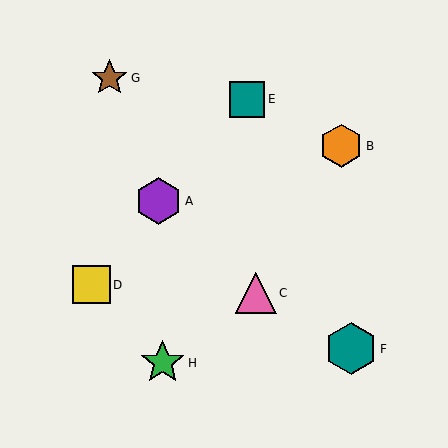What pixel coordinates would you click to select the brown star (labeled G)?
Click at (109, 78) to select the brown star G.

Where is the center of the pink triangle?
The center of the pink triangle is at (256, 293).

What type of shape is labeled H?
Shape H is a green star.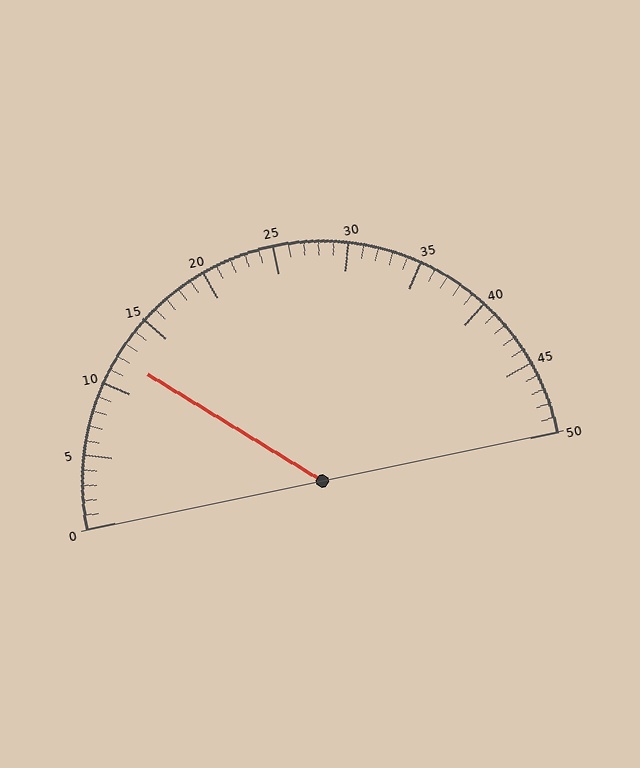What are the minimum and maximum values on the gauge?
The gauge ranges from 0 to 50.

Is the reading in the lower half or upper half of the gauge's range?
The reading is in the lower half of the range (0 to 50).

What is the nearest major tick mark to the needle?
The nearest major tick mark is 10.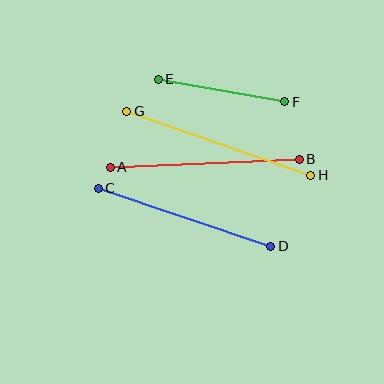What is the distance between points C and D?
The distance is approximately 182 pixels.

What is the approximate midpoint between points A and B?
The midpoint is at approximately (205, 163) pixels.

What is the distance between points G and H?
The distance is approximately 195 pixels.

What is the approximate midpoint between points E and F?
The midpoint is at approximately (221, 91) pixels.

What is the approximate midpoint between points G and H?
The midpoint is at approximately (219, 143) pixels.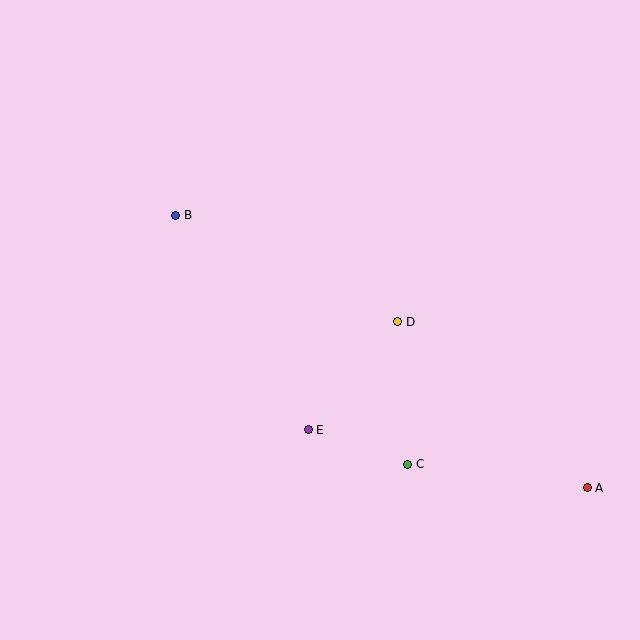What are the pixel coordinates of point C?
Point C is at (408, 464).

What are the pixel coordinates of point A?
Point A is at (587, 488).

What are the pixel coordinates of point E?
Point E is at (308, 430).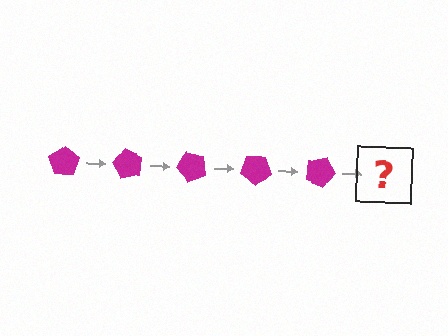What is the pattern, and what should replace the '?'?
The pattern is that the pentagon rotates 60 degrees each step. The '?' should be a magenta pentagon rotated 300 degrees.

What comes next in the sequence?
The next element should be a magenta pentagon rotated 300 degrees.